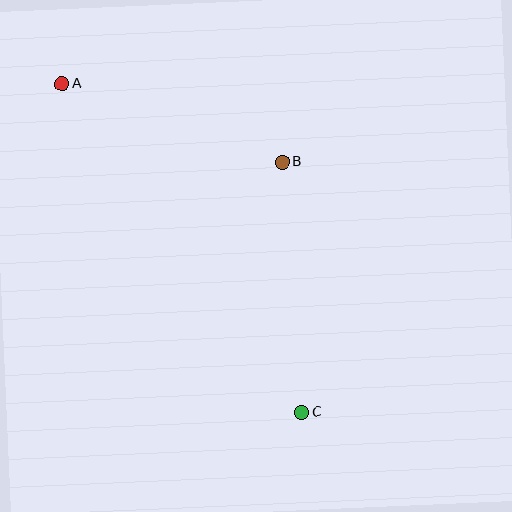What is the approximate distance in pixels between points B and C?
The distance between B and C is approximately 251 pixels.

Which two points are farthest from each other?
Points A and C are farthest from each other.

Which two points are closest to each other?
Points A and B are closest to each other.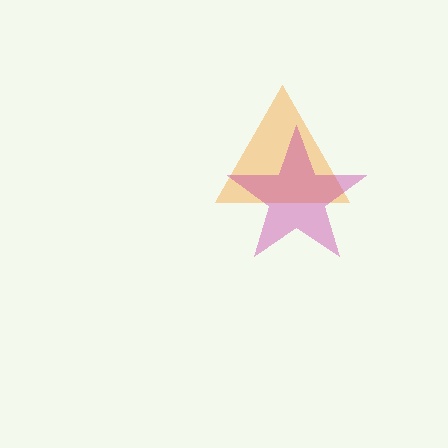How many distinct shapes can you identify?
There are 2 distinct shapes: an orange triangle, a magenta star.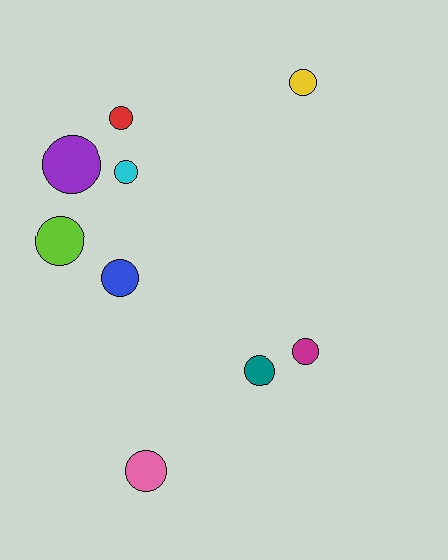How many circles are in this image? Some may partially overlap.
There are 9 circles.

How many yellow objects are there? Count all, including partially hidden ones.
There is 1 yellow object.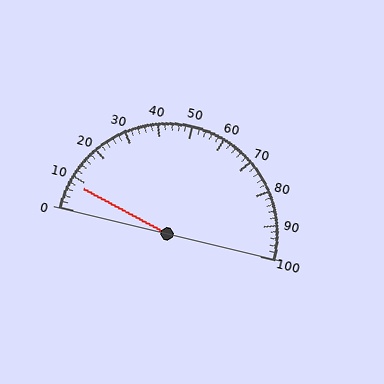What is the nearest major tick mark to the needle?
The nearest major tick mark is 10.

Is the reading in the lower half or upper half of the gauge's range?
The reading is in the lower half of the range (0 to 100).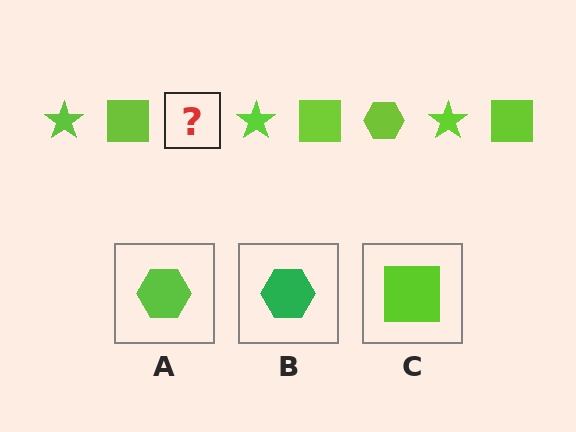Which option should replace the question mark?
Option A.